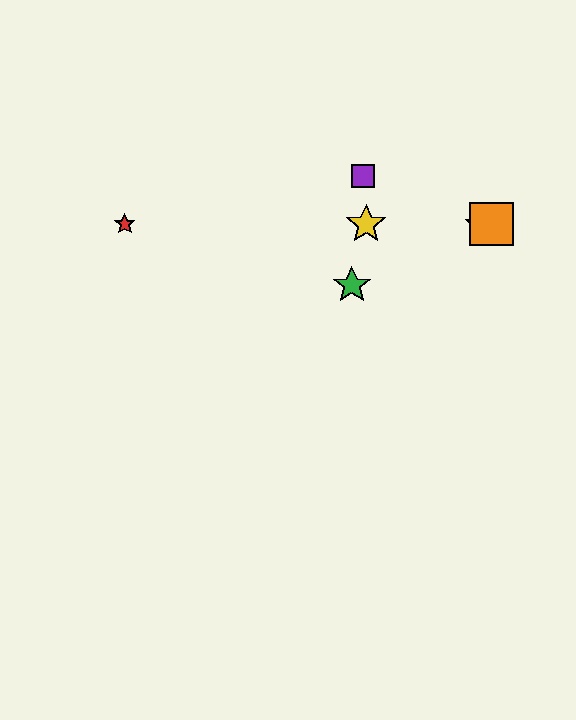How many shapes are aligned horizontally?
4 shapes (the red star, the blue star, the yellow star, the orange square) are aligned horizontally.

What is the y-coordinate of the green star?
The green star is at y≈285.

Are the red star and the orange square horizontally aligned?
Yes, both are at y≈224.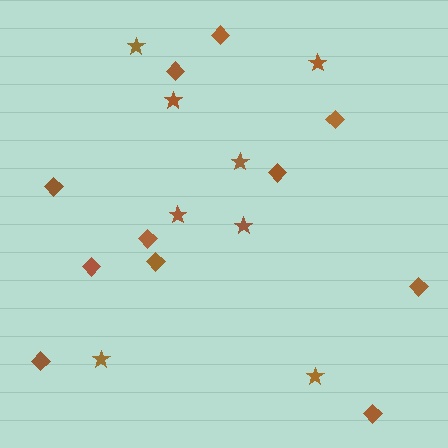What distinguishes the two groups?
There are 2 groups: one group of stars (8) and one group of diamonds (11).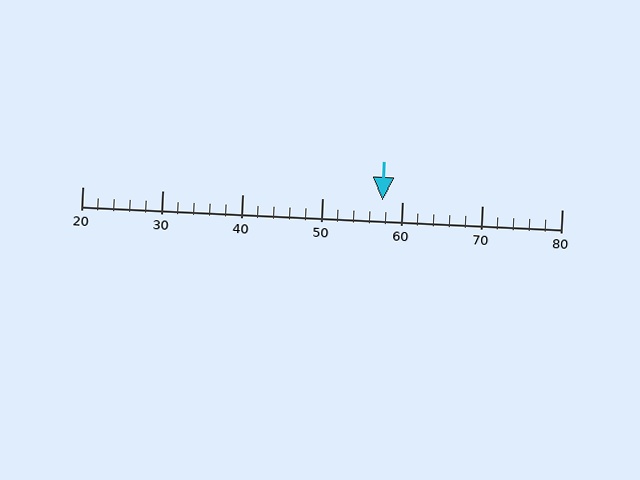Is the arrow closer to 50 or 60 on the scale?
The arrow is closer to 60.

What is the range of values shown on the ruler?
The ruler shows values from 20 to 80.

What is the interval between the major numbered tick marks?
The major tick marks are spaced 10 units apart.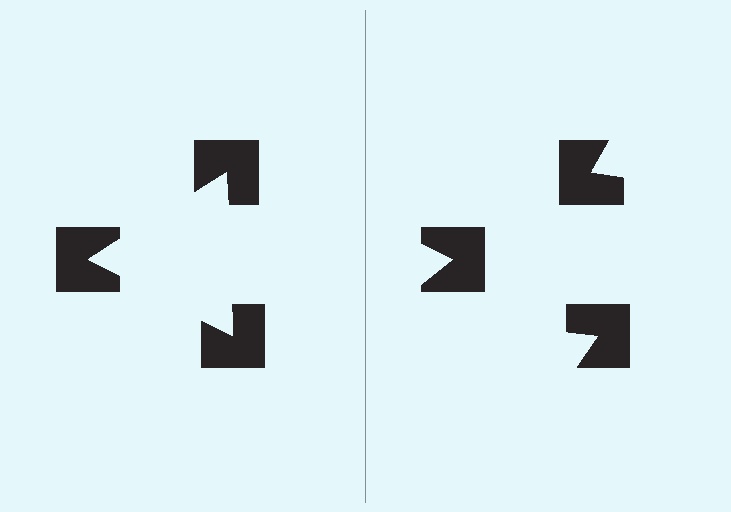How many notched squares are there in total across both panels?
6 — 3 on each side.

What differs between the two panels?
The notched squares are positioned identically on both sides; only the wedge orientations differ. On the left they align to a triangle; on the right they are misaligned.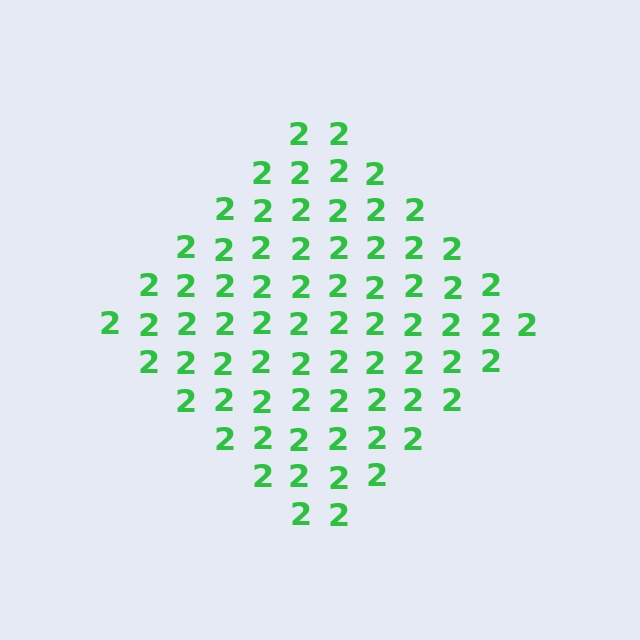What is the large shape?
The large shape is a diamond.